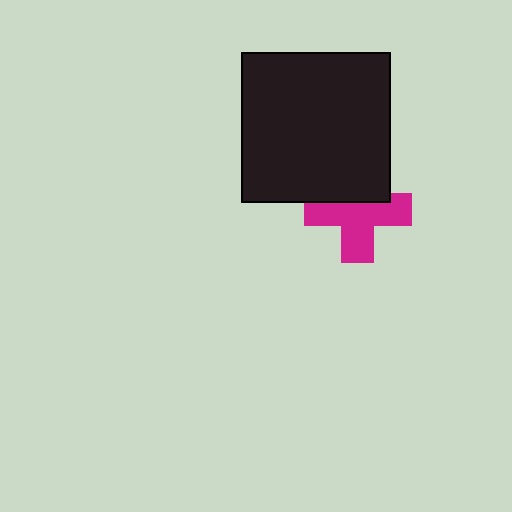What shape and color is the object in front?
The object in front is a black square.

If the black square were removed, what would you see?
You would see the complete magenta cross.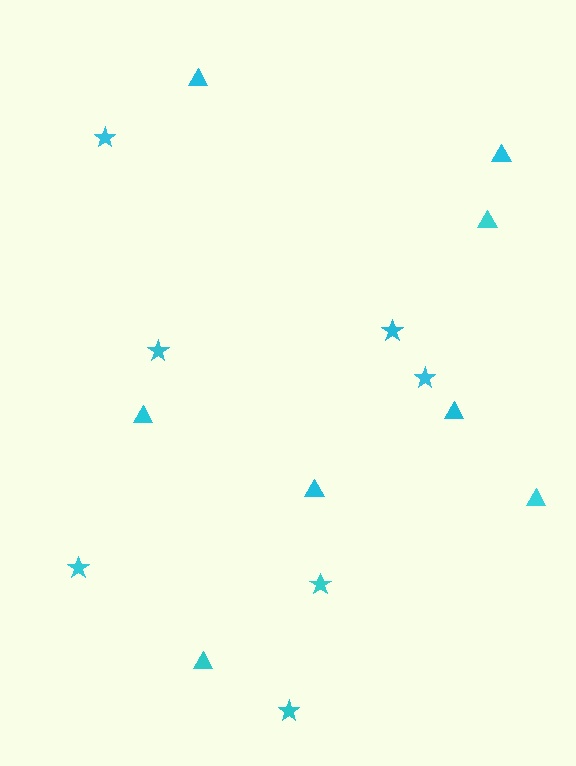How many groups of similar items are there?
There are 2 groups: one group of triangles (8) and one group of stars (7).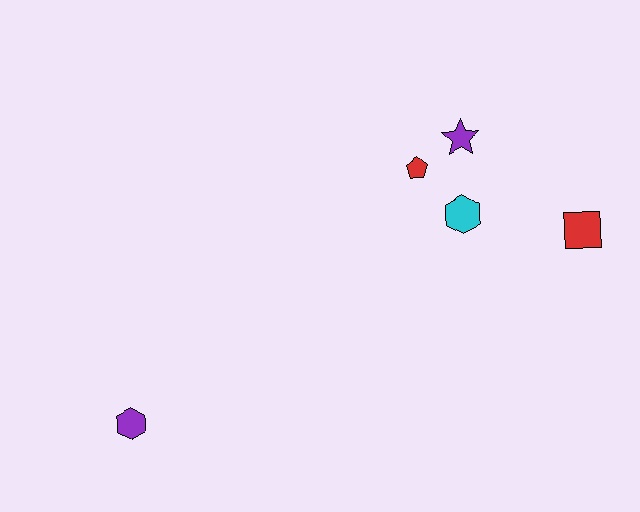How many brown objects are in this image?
There are no brown objects.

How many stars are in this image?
There is 1 star.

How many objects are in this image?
There are 5 objects.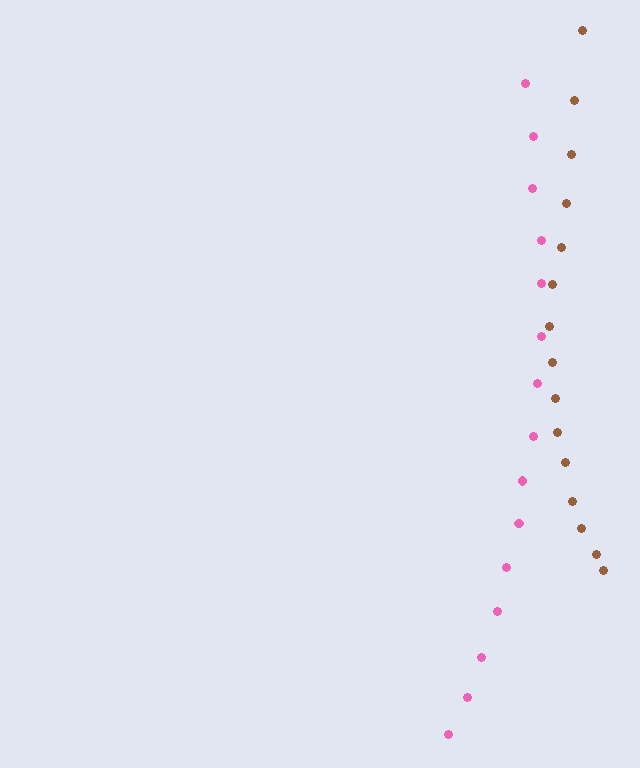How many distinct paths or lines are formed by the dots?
There are 2 distinct paths.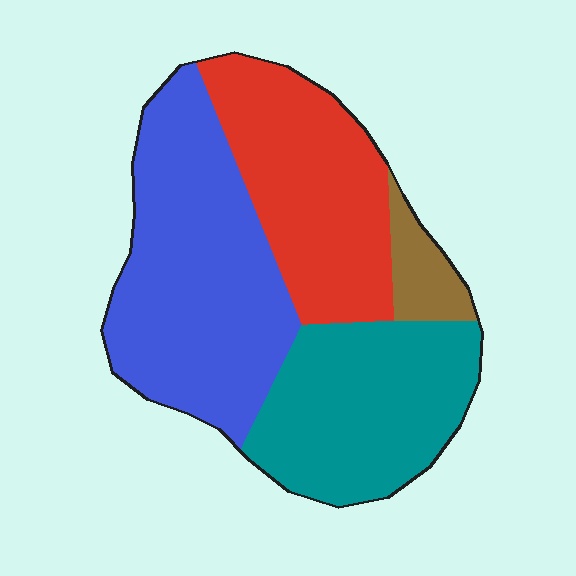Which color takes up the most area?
Blue, at roughly 40%.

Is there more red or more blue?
Blue.